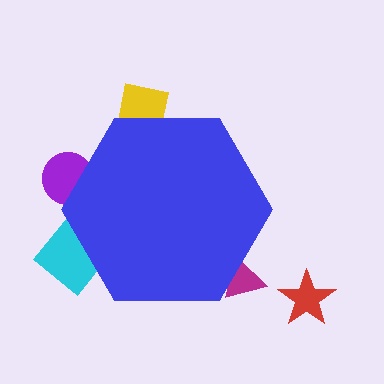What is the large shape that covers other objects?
A blue hexagon.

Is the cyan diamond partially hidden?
Yes, the cyan diamond is partially hidden behind the blue hexagon.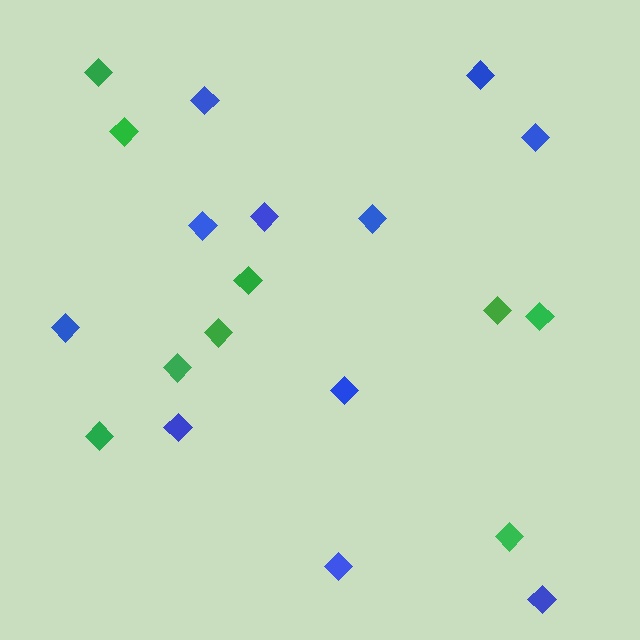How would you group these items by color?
There are 2 groups: one group of green diamonds (9) and one group of blue diamonds (11).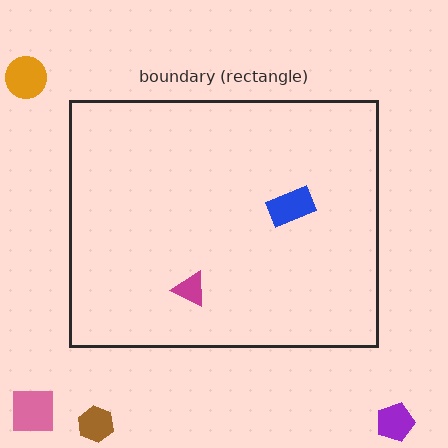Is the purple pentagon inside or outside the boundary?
Outside.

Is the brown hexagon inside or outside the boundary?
Outside.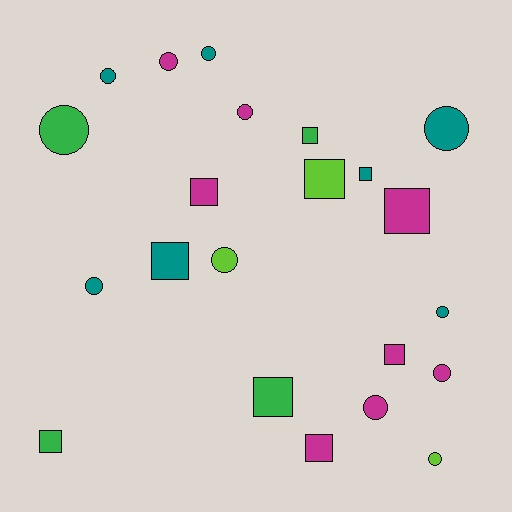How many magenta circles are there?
There are 4 magenta circles.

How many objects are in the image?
There are 22 objects.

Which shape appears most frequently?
Circle, with 12 objects.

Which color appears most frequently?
Magenta, with 8 objects.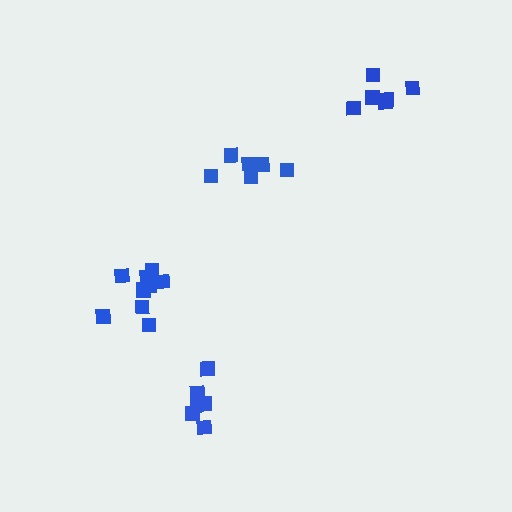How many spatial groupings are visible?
There are 4 spatial groupings.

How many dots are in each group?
Group 1: 6 dots, Group 2: 6 dots, Group 3: 10 dots, Group 4: 6 dots (28 total).